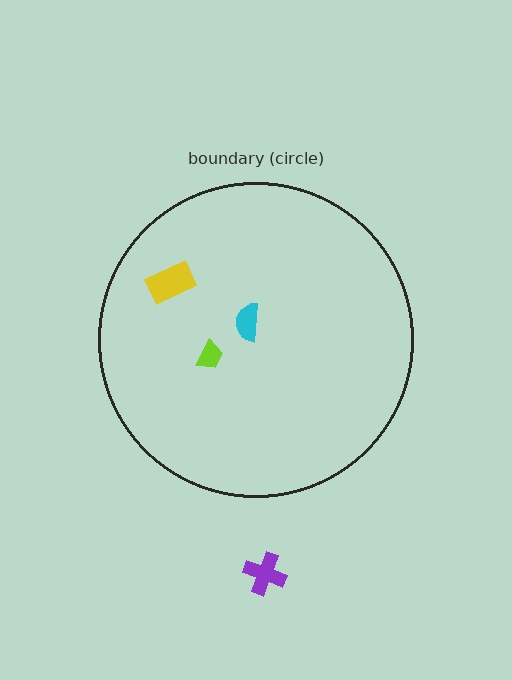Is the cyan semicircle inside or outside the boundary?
Inside.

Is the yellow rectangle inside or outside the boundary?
Inside.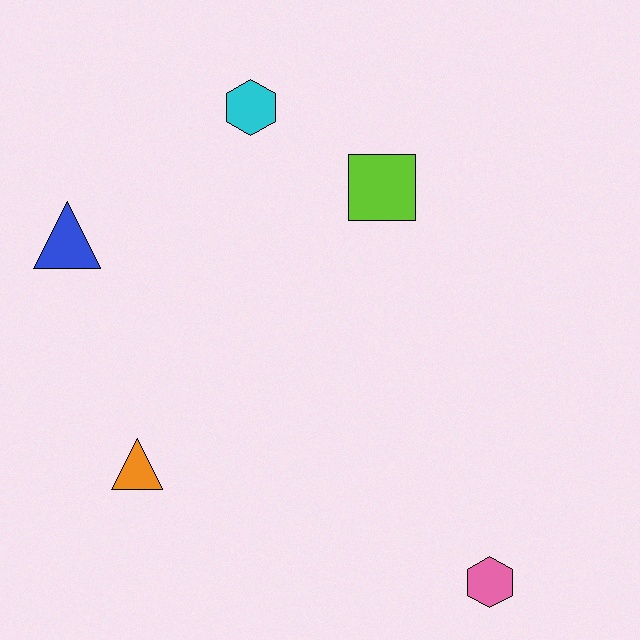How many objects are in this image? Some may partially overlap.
There are 5 objects.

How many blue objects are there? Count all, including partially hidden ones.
There is 1 blue object.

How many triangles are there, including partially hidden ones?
There are 2 triangles.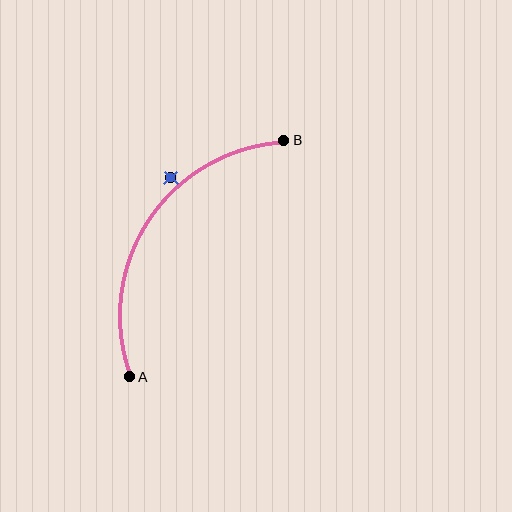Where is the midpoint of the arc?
The arc midpoint is the point on the curve farthest from the straight line joining A and B. It sits to the left of that line.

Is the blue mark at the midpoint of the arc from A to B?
No — the blue mark does not lie on the arc at all. It sits slightly outside the curve.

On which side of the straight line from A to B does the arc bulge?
The arc bulges to the left of the straight line connecting A and B.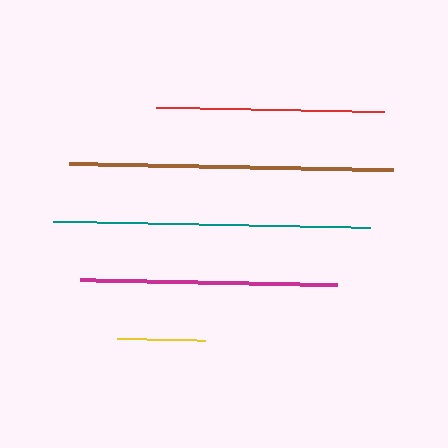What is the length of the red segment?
The red segment is approximately 227 pixels long.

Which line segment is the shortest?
The yellow line is the shortest at approximately 88 pixels.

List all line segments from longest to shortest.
From longest to shortest: brown, teal, magenta, red, yellow.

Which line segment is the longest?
The brown line is the longest at approximately 324 pixels.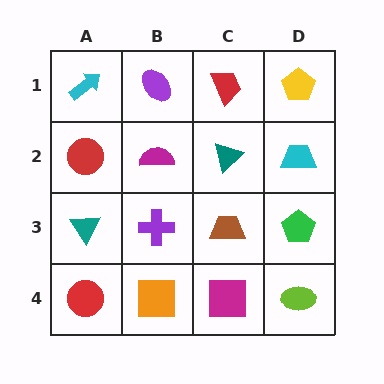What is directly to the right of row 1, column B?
A red trapezoid.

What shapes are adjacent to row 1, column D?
A cyan trapezoid (row 2, column D), a red trapezoid (row 1, column C).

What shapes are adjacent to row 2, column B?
A purple ellipse (row 1, column B), a purple cross (row 3, column B), a red circle (row 2, column A), a teal triangle (row 2, column C).